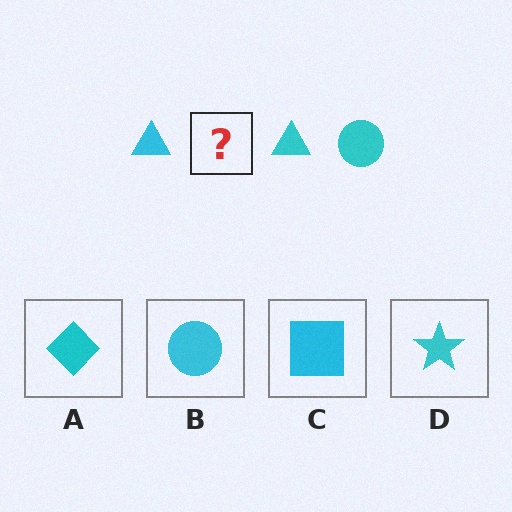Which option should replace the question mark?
Option B.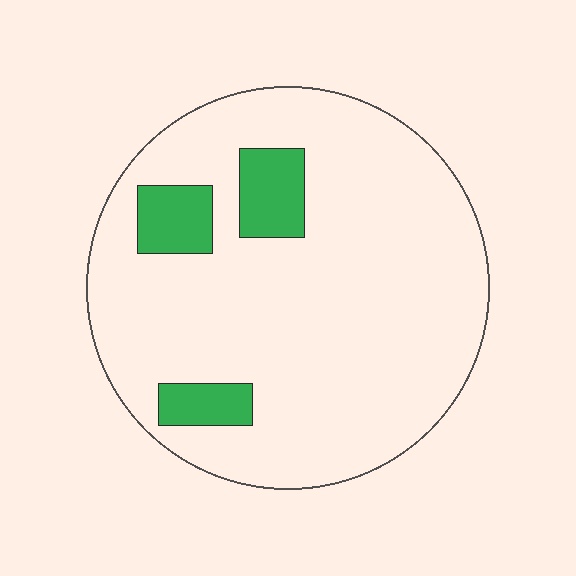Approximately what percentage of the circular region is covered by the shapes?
Approximately 10%.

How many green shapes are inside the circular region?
3.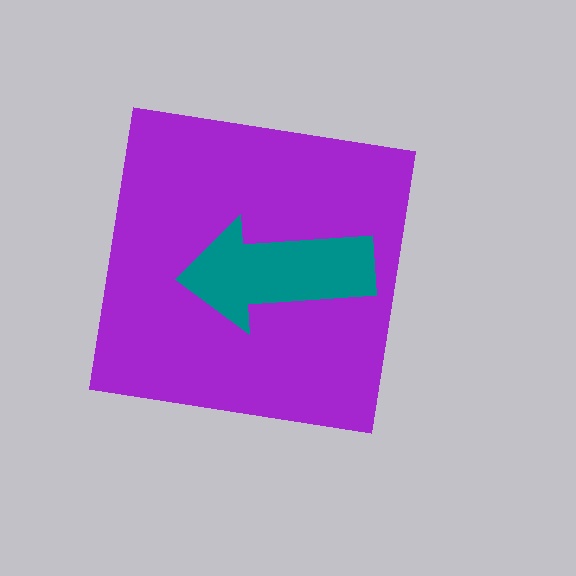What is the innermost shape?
The teal arrow.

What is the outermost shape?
The purple square.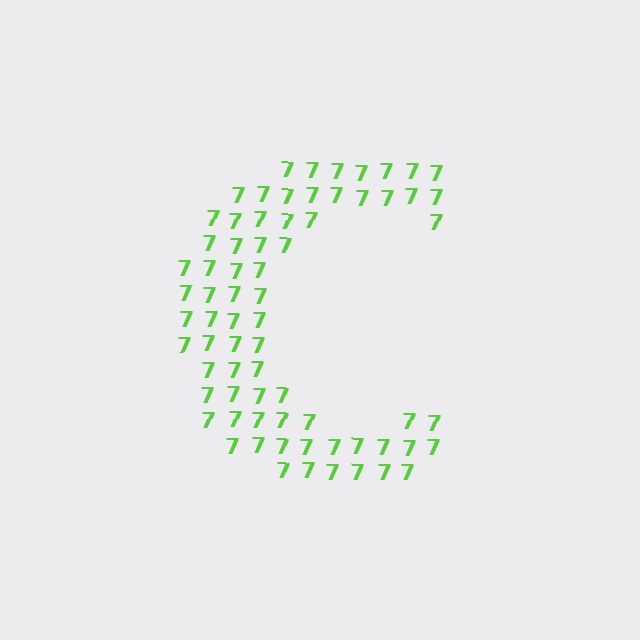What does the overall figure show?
The overall figure shows the letter C.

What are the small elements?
The small elements are digit 7's.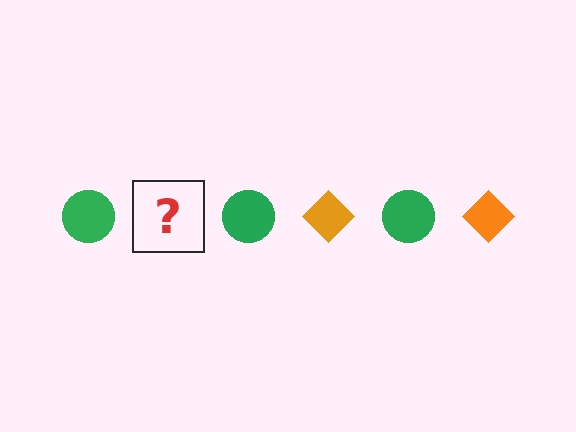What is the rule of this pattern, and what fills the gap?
The rule is that the pattern alternates between green circle and orange diamond. The gap should be filled with an orange diamond.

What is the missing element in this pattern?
The missing element is an orange diamond.